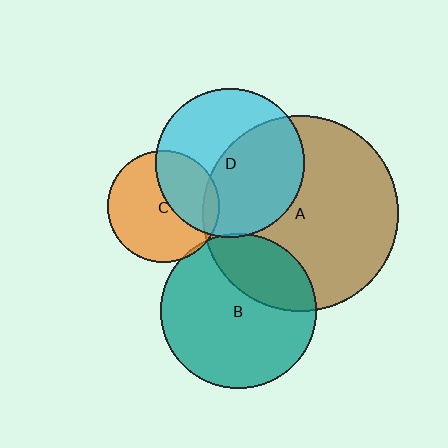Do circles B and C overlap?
Yes.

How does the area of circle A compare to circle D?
Approximately 1.7 times.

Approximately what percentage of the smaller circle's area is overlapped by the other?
Approximately 5%.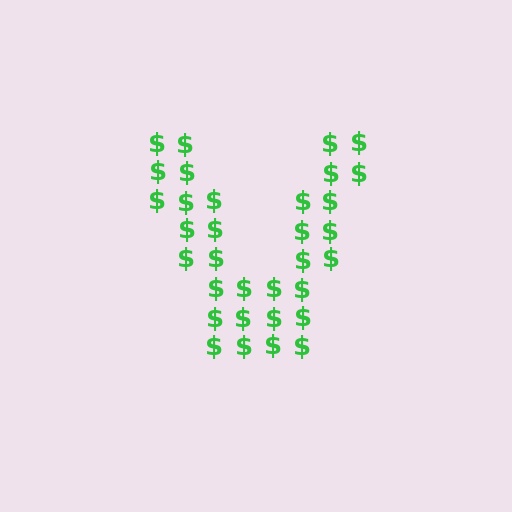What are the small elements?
The small elements are dollar signs.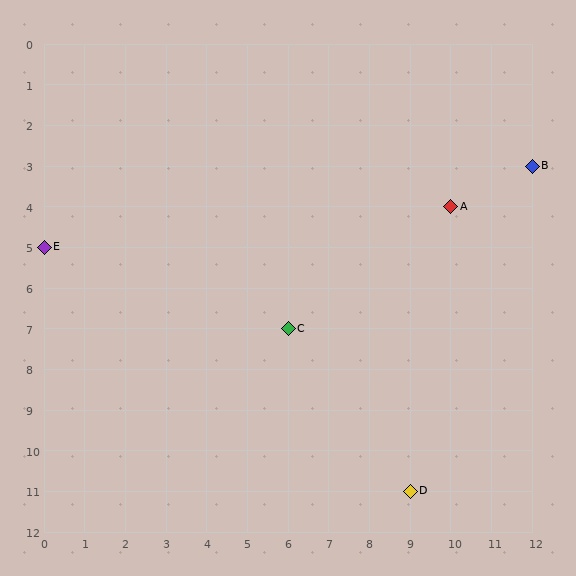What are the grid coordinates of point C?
Point C is at grid coordinates (6, 7).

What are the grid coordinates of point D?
Point D is at grid coordinates (9, 11).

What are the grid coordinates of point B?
Point B is at grid coordinates (12, 3).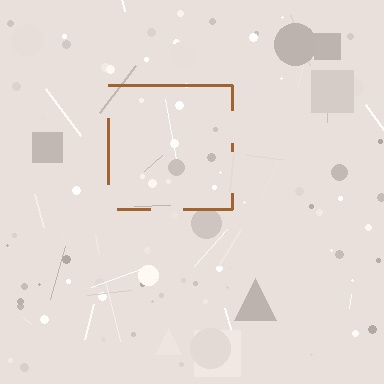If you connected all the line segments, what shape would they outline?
They would outline a square.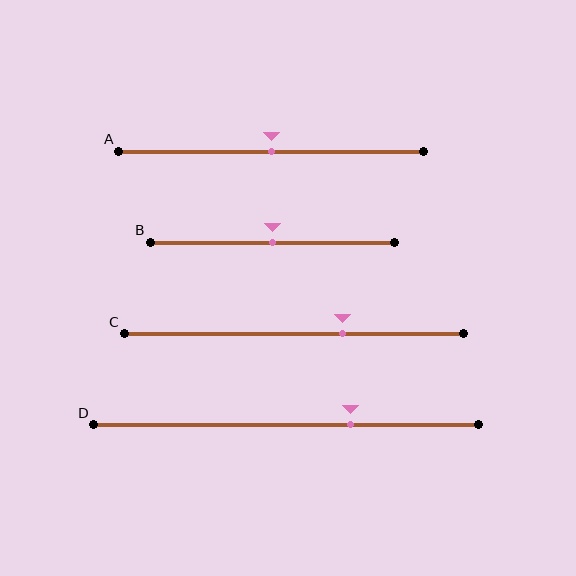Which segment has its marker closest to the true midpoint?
Segment A has its marker closest to the true midpoint.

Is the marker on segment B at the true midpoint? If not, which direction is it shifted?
Yes, the marker on segment B is at the true midpoint.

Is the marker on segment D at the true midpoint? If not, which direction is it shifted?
No, the marker on segment D is shifted to the right by about 17% of the segment length.